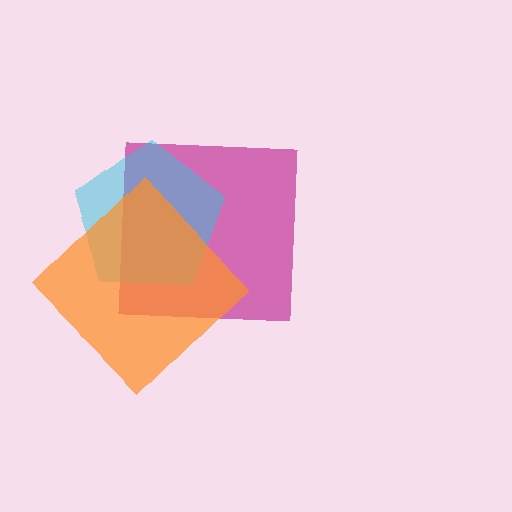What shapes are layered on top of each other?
The layered shapes are: a magenta square, a cyan pentagon, an orange diamond.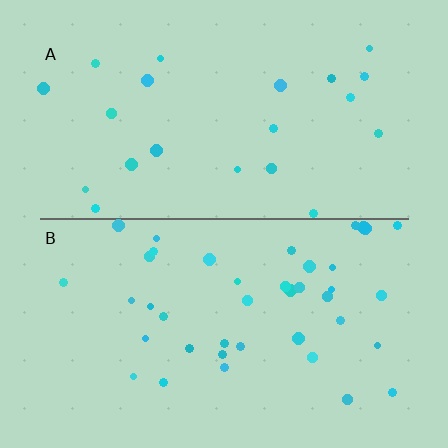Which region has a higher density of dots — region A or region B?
B (the bottom).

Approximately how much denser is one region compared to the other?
Approximately 1.9× — region B over region A.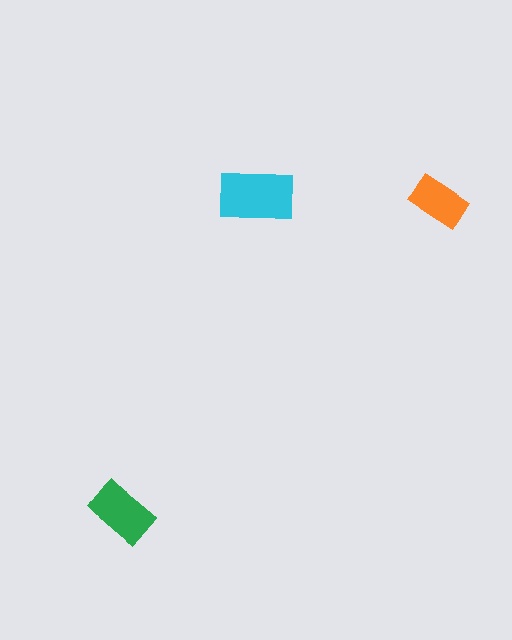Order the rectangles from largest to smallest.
the cyan one, the green one, the orange one.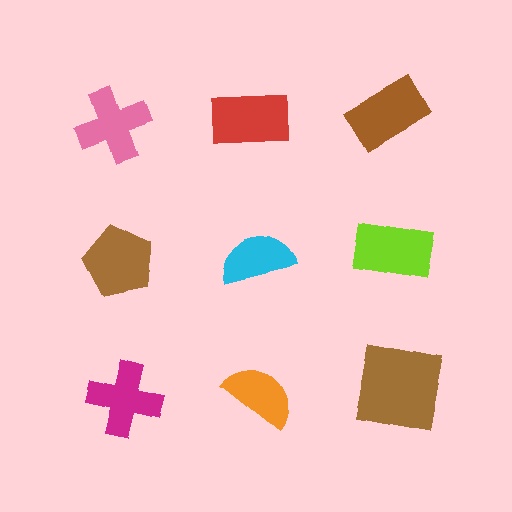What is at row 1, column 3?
A brown rectangle.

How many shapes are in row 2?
3 shapes.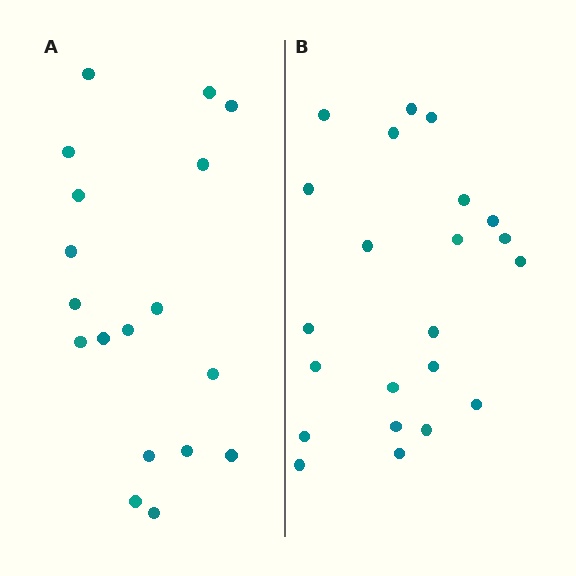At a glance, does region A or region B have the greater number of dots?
Region B (the right region) has more dots.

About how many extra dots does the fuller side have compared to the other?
Region B has about 4 more dots than region A.